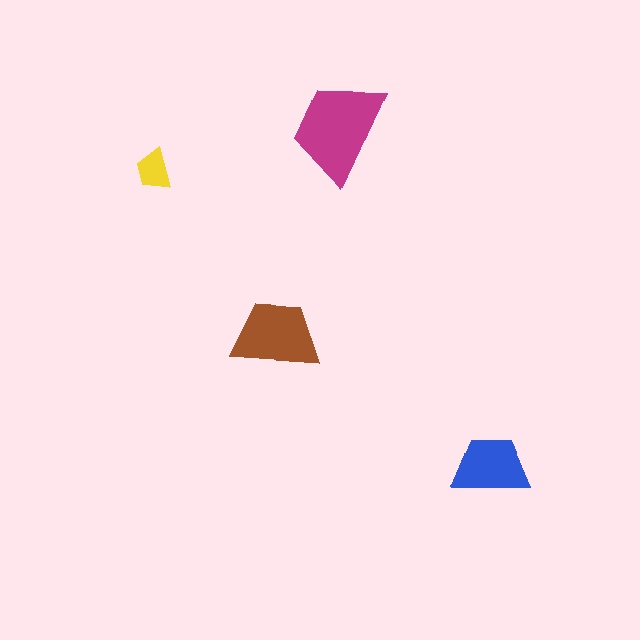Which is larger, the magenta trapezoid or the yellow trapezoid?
The magenta one.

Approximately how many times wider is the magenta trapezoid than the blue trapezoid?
About 1.5 times wider.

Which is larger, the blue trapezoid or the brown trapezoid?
The brown one.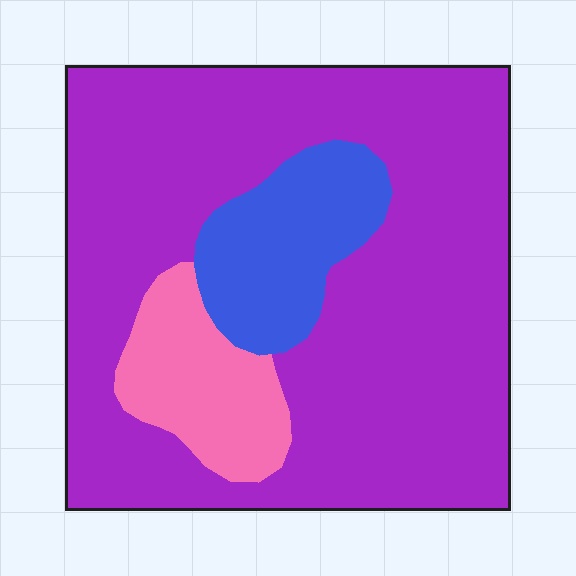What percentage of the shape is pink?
Pink covers around 10% of the shape.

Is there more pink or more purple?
Purple.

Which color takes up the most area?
Purple, at roughly 75%.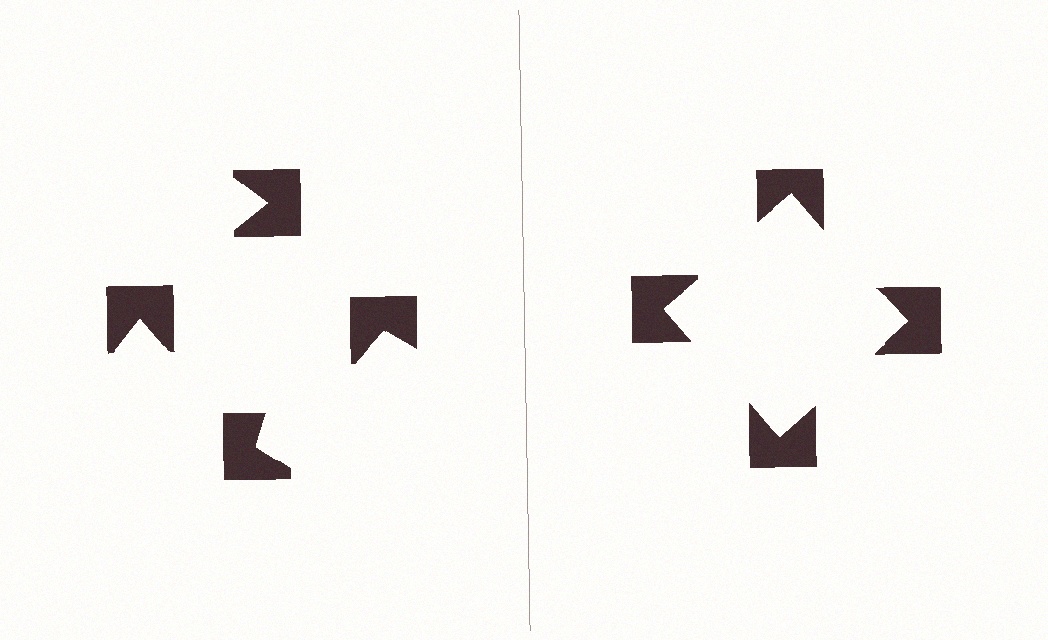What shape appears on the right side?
An illusory square.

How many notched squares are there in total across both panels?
8 — 4 on each side.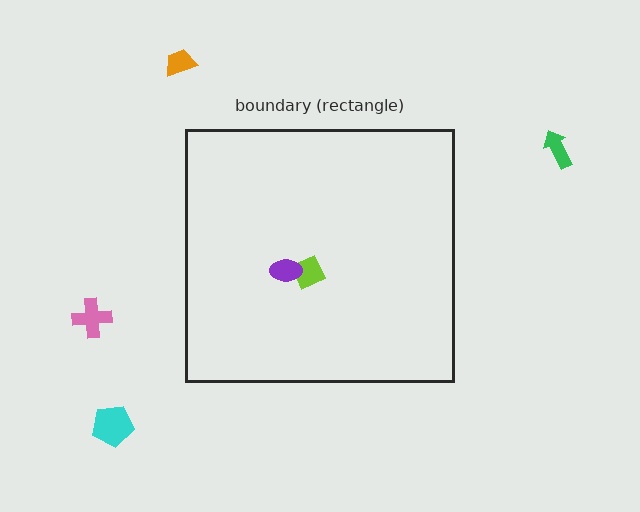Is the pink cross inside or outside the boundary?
Outside.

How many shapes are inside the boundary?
2 inside, 4 outside.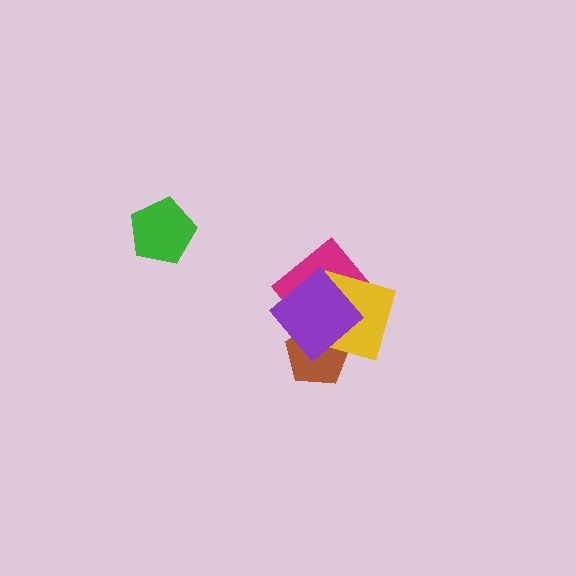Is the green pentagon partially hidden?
No, no other shape covers it.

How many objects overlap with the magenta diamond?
3 objects overlap with the magenta diamond.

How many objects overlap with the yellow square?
3 objects overlap with the yellow square.